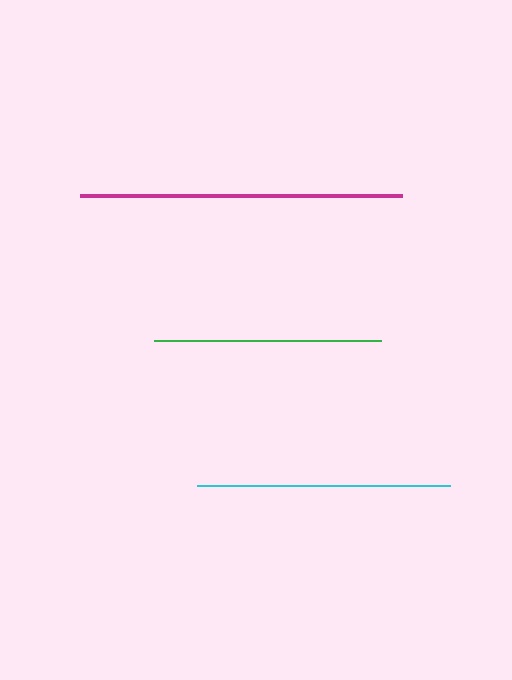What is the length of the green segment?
The green segment is approximately 227 pixels long.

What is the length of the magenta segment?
The magenta segment is approximately 322 pixels long.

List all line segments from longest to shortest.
From longest to shortest: magenta, cyan, green.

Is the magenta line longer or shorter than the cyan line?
The magenta line is longer than the cyan line.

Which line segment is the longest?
The magenta line is the longest at approximately 322 pixels.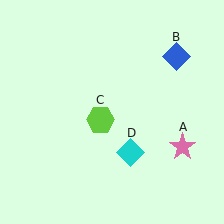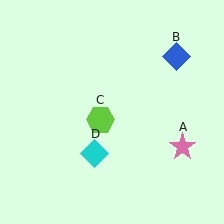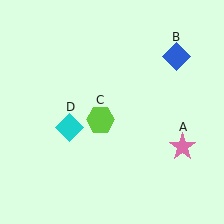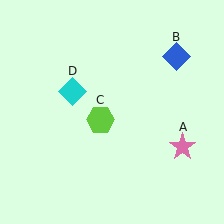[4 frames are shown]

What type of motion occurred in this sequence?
The cyan diamond (object D) rotated clockwise around the center of the scene.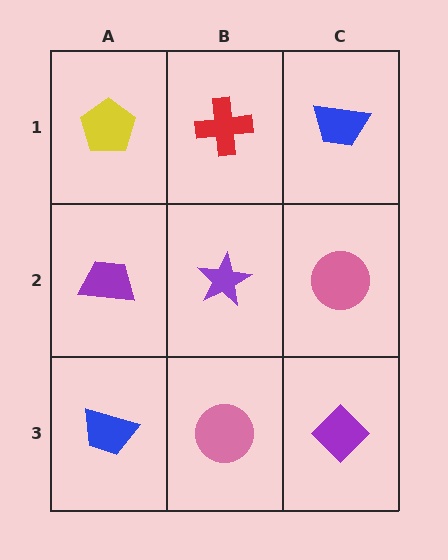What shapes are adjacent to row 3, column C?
A pink circle (row 2, column C), a pink circle (row 3, column B).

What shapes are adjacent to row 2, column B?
A red cross (row 1, column B), a pink circle (row 3, column B), a purple trapezoid (row 2, column A), a pink circle (row 2, column C).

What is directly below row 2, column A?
A blue trapezoid.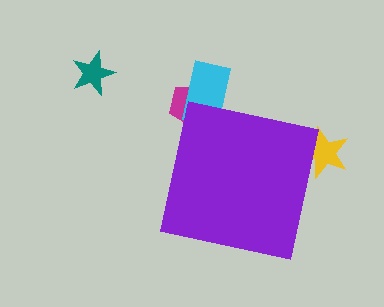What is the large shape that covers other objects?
A purple square.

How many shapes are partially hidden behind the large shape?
3 shapes are partially hidden.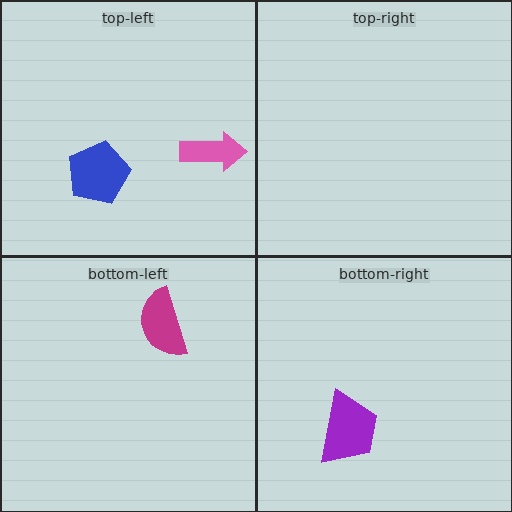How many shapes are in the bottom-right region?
1.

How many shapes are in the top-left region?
2.